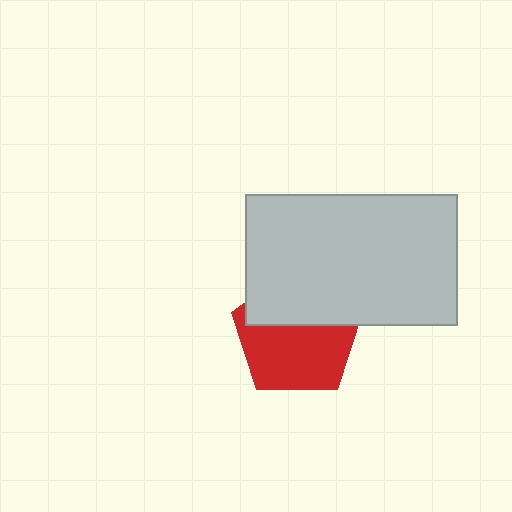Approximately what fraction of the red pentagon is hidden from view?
Roughly 40% of the red pentagon is hidden behind the light gray rectangle.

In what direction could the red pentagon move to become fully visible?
The red pentagon could move down. That would shift it out from behind the light gray rectangle entirely.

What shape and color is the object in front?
The object in front is a light gray rectangle.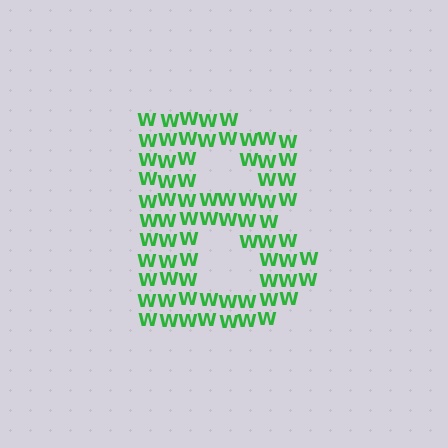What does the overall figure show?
The overall figure shows the letter B.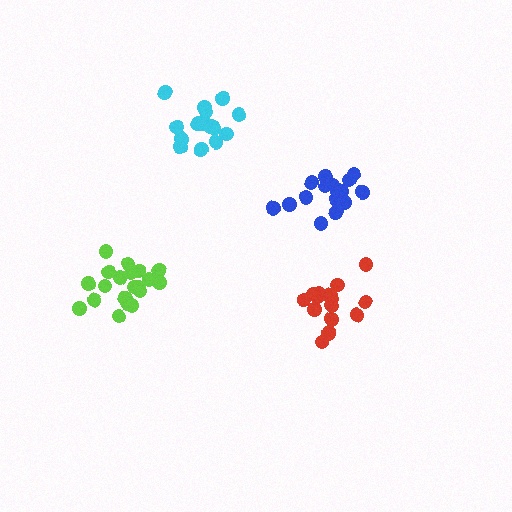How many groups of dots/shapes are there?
There are 4 groups.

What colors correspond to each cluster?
The clusters are colored: red, blue, lime, cyan.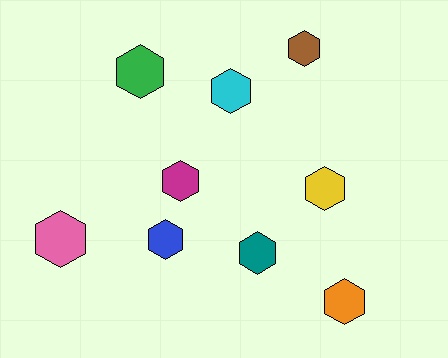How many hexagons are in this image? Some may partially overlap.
There are 9 hexagons.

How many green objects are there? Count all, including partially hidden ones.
There is 1 green object.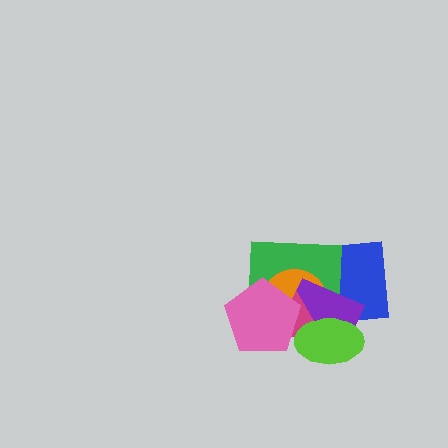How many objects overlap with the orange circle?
6 objects overlap with the orange circle.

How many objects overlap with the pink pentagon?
4 objects overlap with the pink pentagon.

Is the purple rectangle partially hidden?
Yes, it is partially covered by another shape.